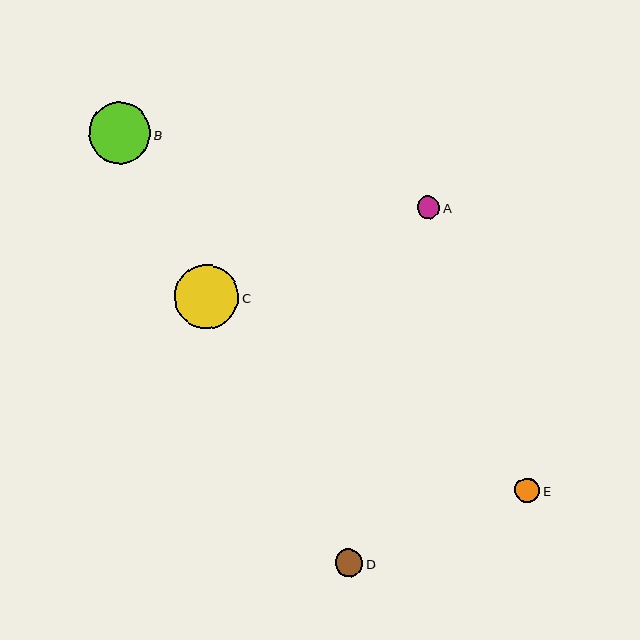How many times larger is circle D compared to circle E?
Circle D is approximately 1.1 times the size of circle E.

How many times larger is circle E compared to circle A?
Circle E is approximately 1.1 times the size of circle A.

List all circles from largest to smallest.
From largest to smallest: C, B, D, E, A.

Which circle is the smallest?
Circle A is the smallest with a size of approximately 22 pixels.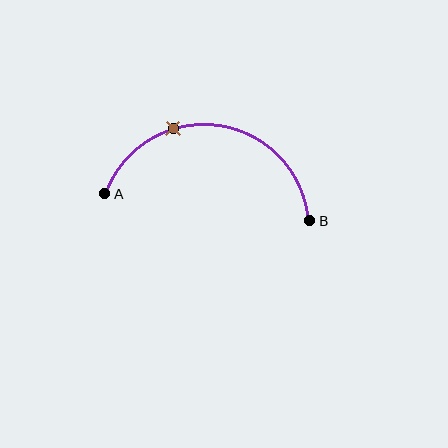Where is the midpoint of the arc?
The arc midpoint is the point on the curve farthest from the straight line joining A and B. It sits above that line.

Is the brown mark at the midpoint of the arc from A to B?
No. The brown mark lies on the arc but is closer to endpoint A. The arc midpoint would be at the point on the curve equidistant along the arc from both A and B.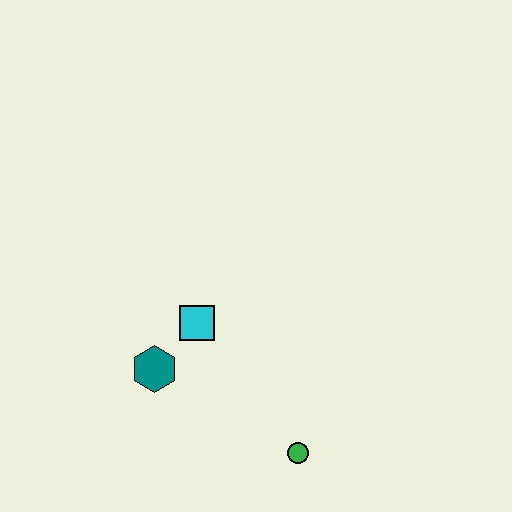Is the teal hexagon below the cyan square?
Yes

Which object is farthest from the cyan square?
The green circle is farthest from the cyan square.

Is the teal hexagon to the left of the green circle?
Yes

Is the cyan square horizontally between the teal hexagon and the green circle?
Yes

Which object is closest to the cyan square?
The teal hexagon is closest to the cyan square.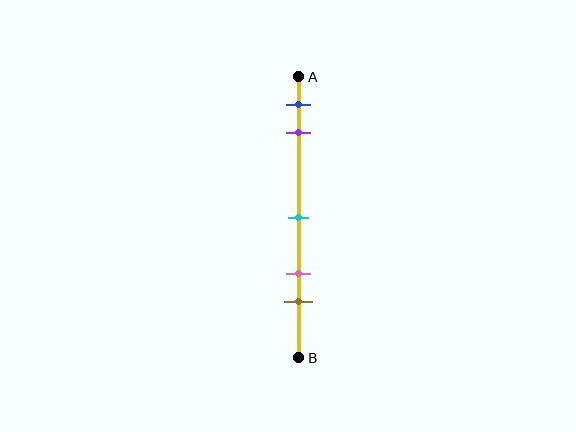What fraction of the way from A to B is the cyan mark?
The cyan mark is approximately 50% (0.5) of the way from A to B.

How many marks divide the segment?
There are 5 marks dividing the segment.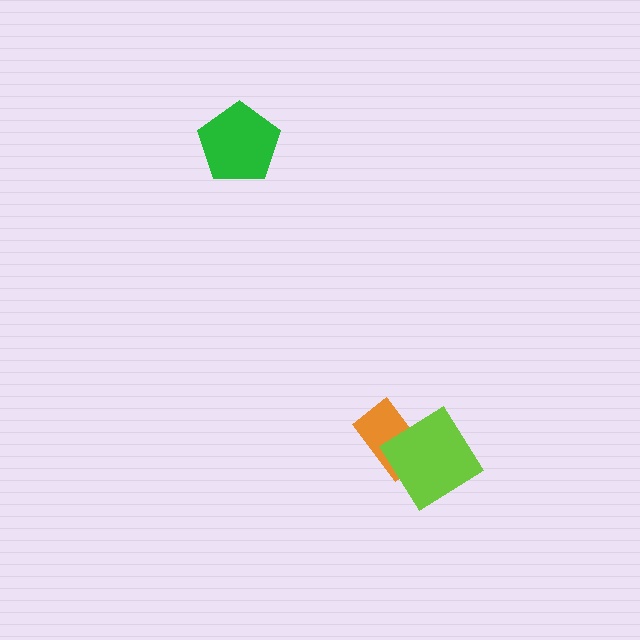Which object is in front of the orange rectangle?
The lime diamond is in front of the orange rectangle.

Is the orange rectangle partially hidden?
Yes, it is partially covered by another shape.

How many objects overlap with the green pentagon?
0 objects overlap with the green pentagon.